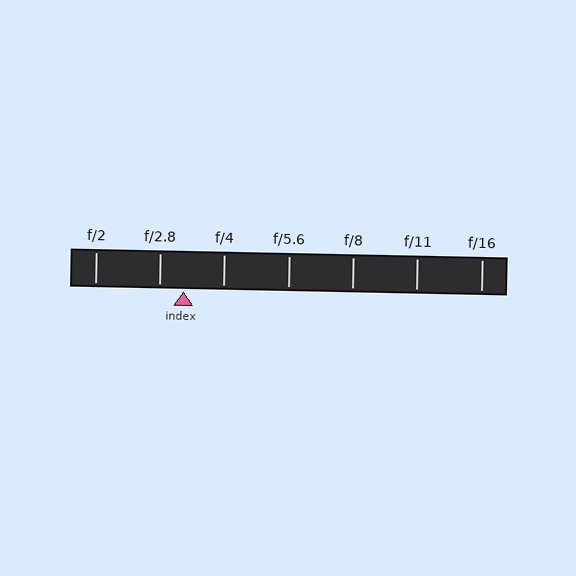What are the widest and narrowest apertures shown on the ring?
The widest aperture shown is f/2 and the narrowest is f/16.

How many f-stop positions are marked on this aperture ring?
There are 7 f-stop positions marked.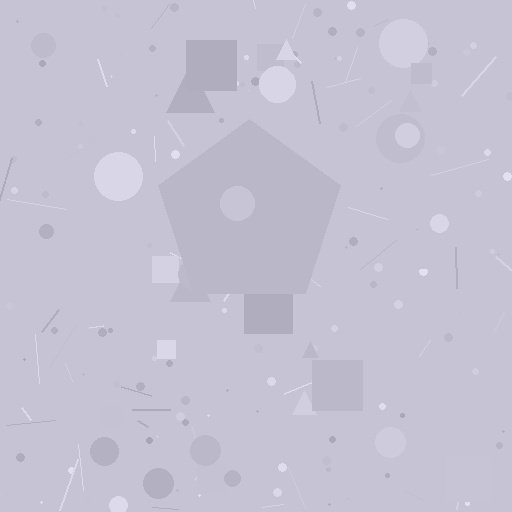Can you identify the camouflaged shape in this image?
The camouflaged shape is a pentagon.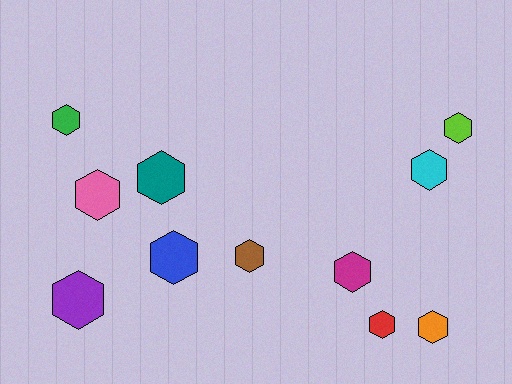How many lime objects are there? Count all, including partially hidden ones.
There is 1 lime object.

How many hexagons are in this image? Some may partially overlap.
There are 11 hexagons.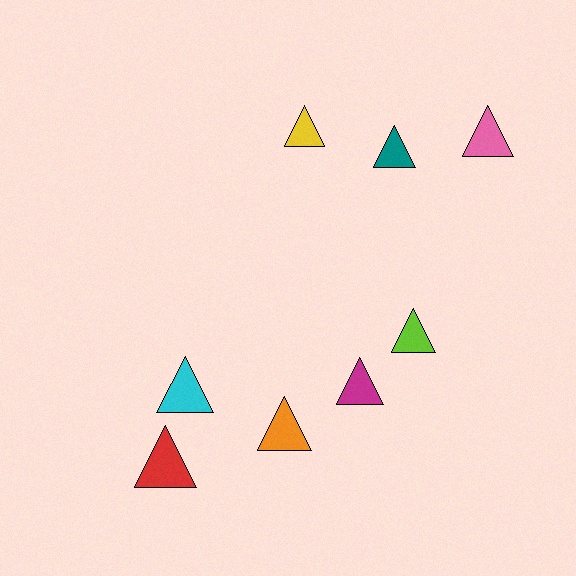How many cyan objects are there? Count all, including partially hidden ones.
There is 1 cyan object.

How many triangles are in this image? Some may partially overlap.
There are 8 triangles.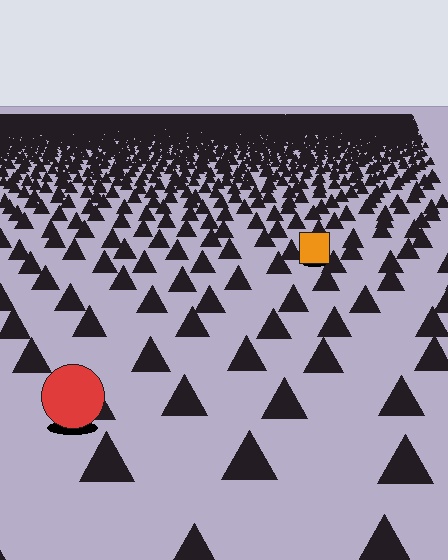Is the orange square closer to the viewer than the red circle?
No. The red circle is closer — you can tell from the texture gradient: the ground texture is coarser near it.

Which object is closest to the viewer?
The red circle is closest. The texture marks near it are larger and more spread out.